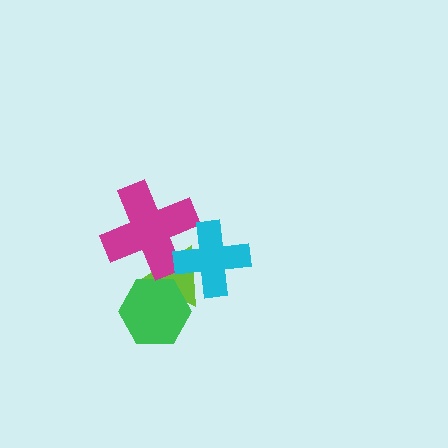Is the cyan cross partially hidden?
No, no other shape covers it.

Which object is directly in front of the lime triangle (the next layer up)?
The green hexagon is directly in front of the lime triangle.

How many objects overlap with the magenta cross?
2 objects overlap with the magenta cross.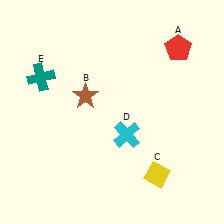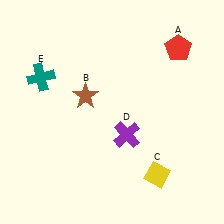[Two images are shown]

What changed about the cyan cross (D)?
In Image 1, D is cyan. In Image 2, it changed to purple.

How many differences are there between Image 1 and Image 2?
There is 1 difference between the two images.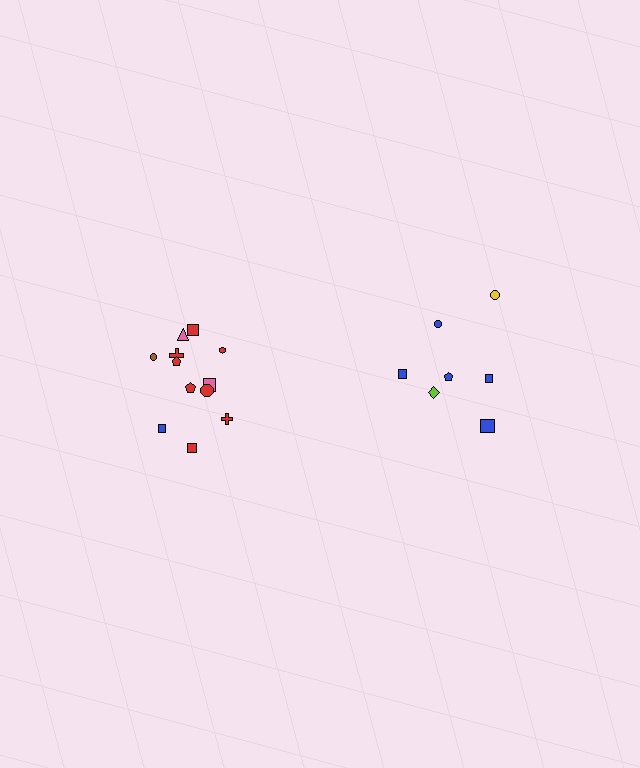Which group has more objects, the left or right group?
The left group.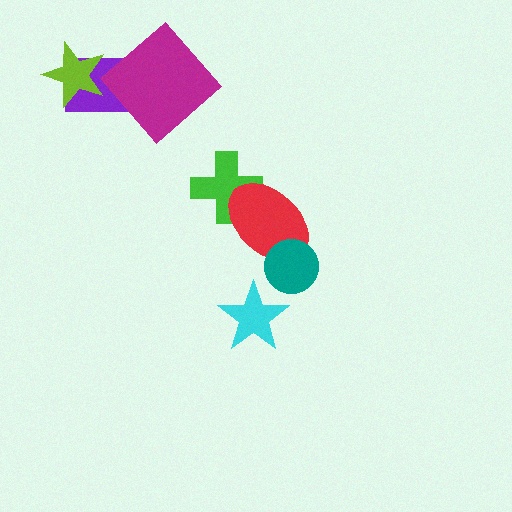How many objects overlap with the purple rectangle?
2 objects overlap with the purple rectangle.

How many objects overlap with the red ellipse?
2 objects overlap with the red ellipse.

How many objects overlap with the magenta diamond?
1 object overlaps with the magenta diamond.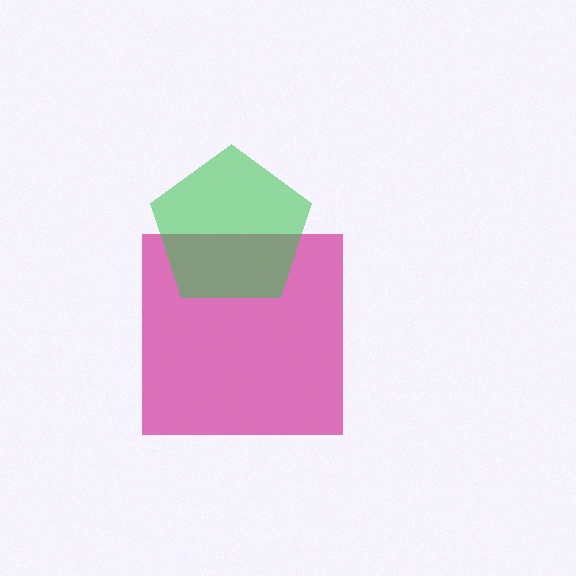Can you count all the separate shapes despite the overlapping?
Yes, there are 2 separate shapes.